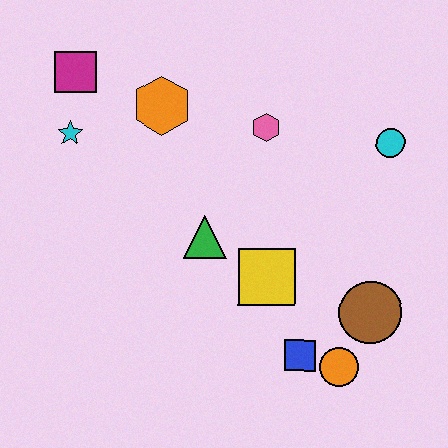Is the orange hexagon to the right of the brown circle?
No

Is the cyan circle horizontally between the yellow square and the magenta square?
No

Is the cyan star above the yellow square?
Yes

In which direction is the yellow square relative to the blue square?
The yellow square is above the blue square.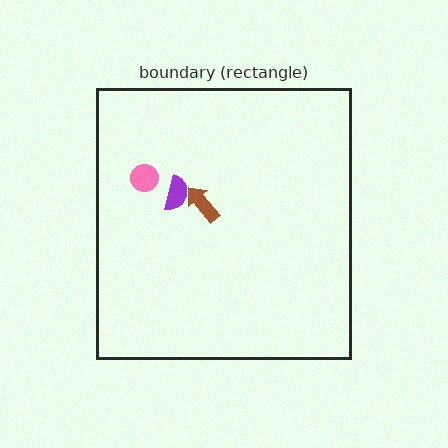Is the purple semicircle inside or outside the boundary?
Inside.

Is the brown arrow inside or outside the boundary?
Inside.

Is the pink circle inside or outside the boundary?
Inside.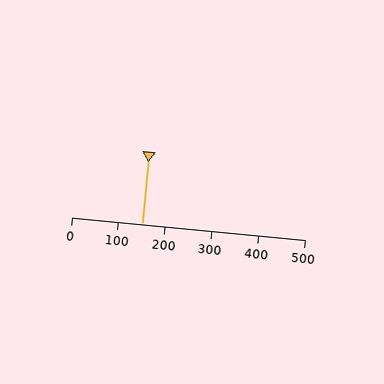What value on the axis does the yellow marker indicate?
The marker indicates approximately 150.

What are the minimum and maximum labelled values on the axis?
The axis runs from 0 to 500.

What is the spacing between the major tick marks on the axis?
The major ticks are spaced 100 apart.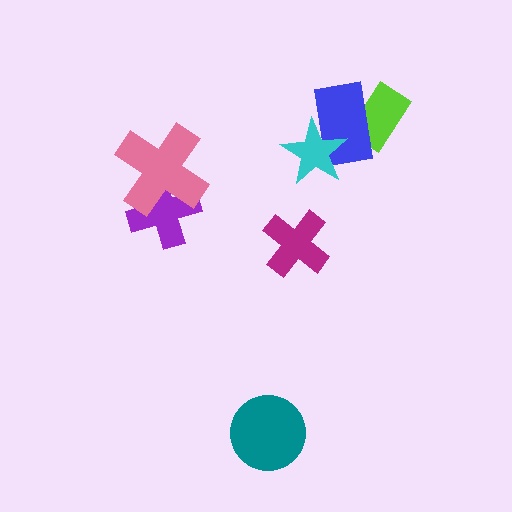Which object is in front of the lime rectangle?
The blue rectangle is in front of the lime rectangle.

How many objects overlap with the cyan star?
1 object overlaps with the cyan star.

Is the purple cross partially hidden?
Yes, it is partially covered by another shape.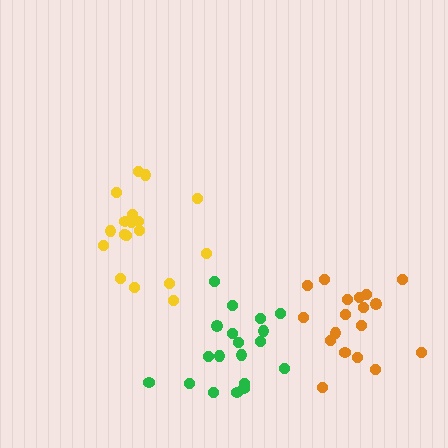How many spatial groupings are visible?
There are 3 spatial groupings.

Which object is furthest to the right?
The orange cluster is rightmost.